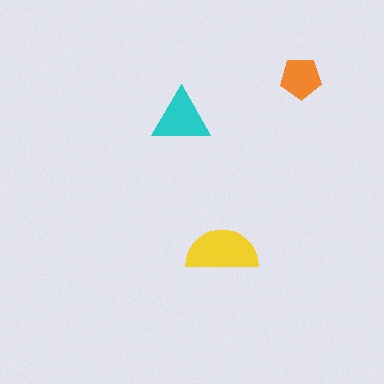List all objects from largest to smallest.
The yellow semicircle, the cyan triangle, the orange pentagon.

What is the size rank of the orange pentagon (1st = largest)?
3rd.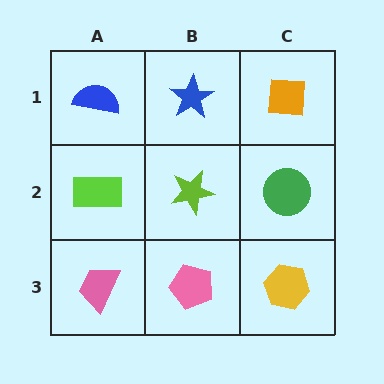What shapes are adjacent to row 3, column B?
A lime star (row 2, column B), a pink trapezoid (row 3, column A), a yellow hexagon (row 3, column C).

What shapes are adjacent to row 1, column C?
A green circle (row 2, column C), a blue star (row 1, column B).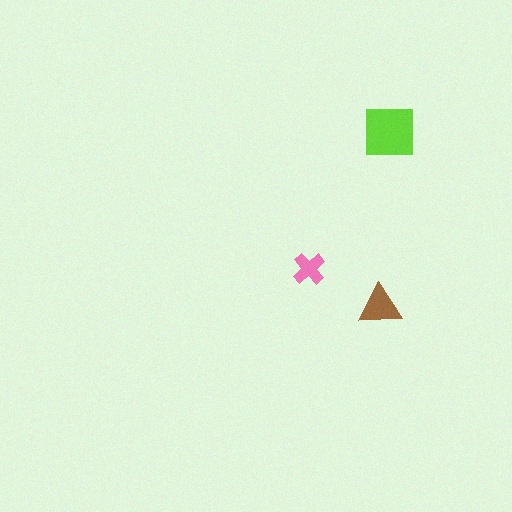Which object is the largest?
The lime square.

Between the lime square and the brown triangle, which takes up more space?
The lime square.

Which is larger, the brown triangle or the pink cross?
The brown triangle.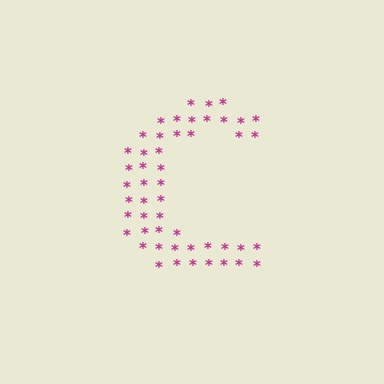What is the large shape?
The large shape is the letter C.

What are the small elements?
The small elements are asterisks.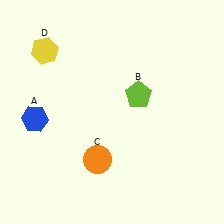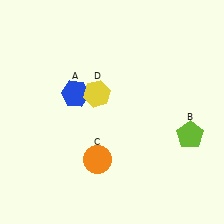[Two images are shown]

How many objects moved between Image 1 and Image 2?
3 objects moved between the two images.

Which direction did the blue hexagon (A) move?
The blue hexagon (A) moved right.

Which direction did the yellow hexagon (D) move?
The yellow hexagon (D) moved right.